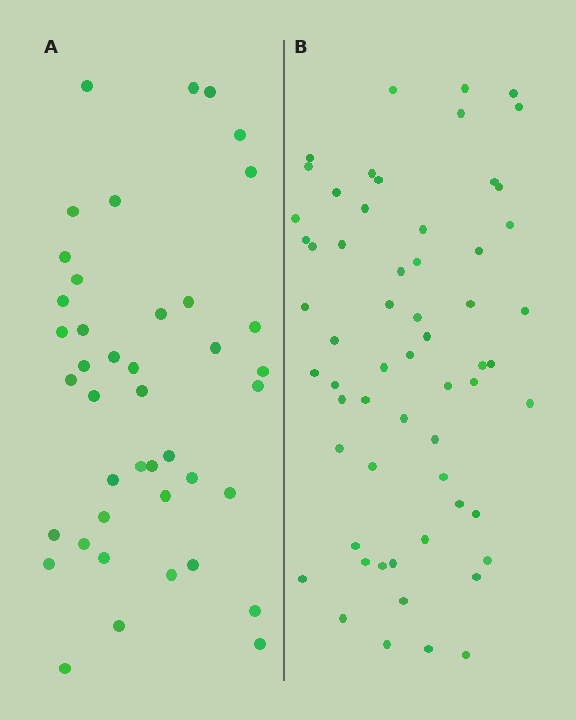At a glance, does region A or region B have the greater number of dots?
Region B (the right region) has more dots.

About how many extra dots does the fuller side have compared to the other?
Region B has approximately 20 more dots than region A.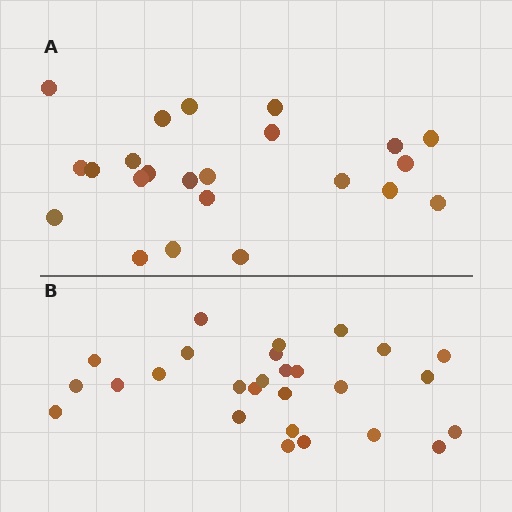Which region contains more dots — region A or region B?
Region B (the bottom region) has more dots.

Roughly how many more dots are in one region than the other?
Region B has about 4 more dots than region A.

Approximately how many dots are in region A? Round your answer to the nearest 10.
About 20 dots. (The exact count is 23, which rounds to 20.)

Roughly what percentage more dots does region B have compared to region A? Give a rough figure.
About 15% more.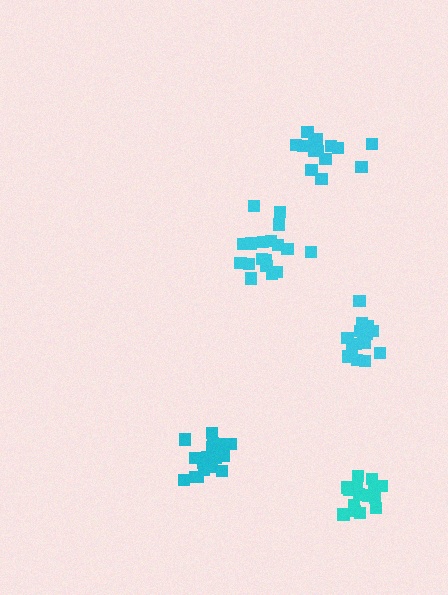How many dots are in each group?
Group 1: 19 dots, Group 2: 17 dots, Group 3: 15 dots, Group 4: 14 dots, Group 5: 18 dots (83 total).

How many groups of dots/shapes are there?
There are 5 groups.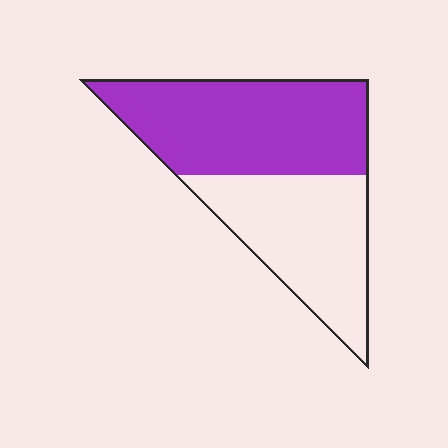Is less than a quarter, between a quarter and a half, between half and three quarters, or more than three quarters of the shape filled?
Between half and three quarters.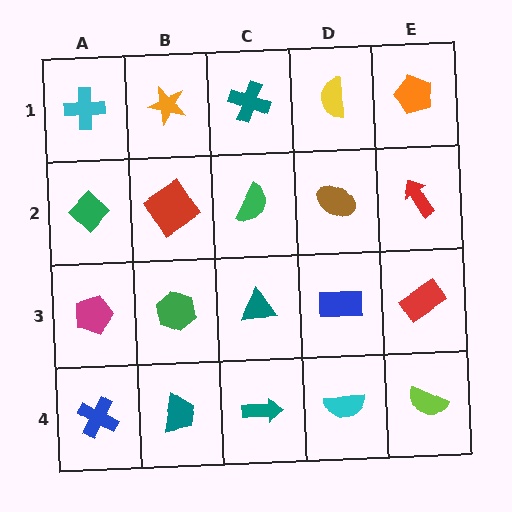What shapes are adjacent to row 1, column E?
A red arrow (row 2, column E), a yellow semicircle (row 1, column D).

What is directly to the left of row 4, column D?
A teal arrow.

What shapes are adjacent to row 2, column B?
An orange star (row 1, column B), a green hexagon (row 3, column B), a green diamond (row 2, column A), a green semicircle (row 2, column C).